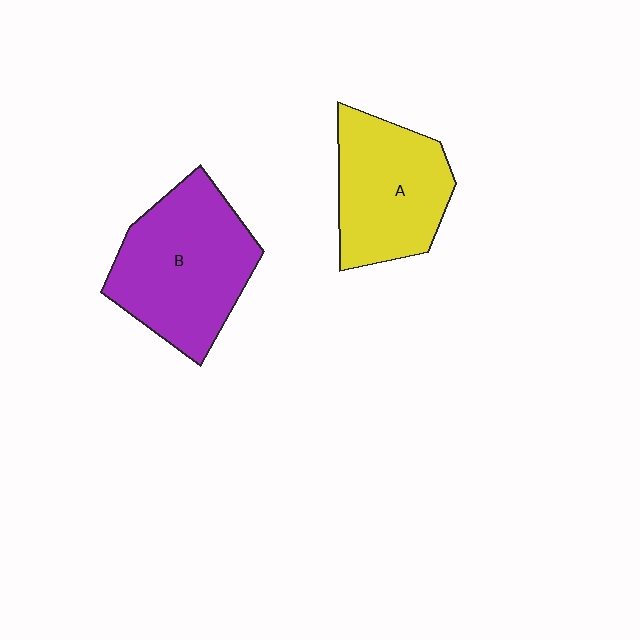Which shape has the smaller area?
Shape A (yellow).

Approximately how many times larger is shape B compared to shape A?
Approximately 1.2 times.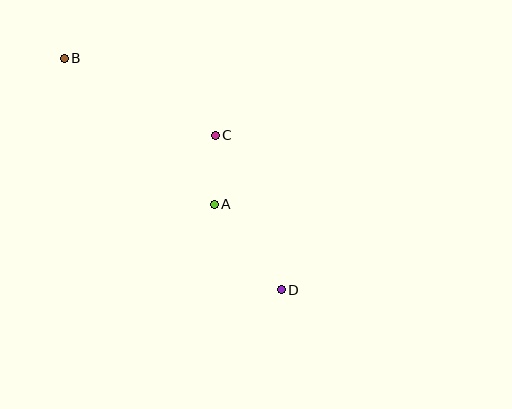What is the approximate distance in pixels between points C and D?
The distance between C and D is approximately 168 pixels.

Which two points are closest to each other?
Points A and C are closest to each other.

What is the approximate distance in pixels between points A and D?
The distance between A and D is approximately 109 pixels.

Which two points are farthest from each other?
Points B and D are farthest from each other.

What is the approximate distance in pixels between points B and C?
The distance between B and C is approximately 170 pixels.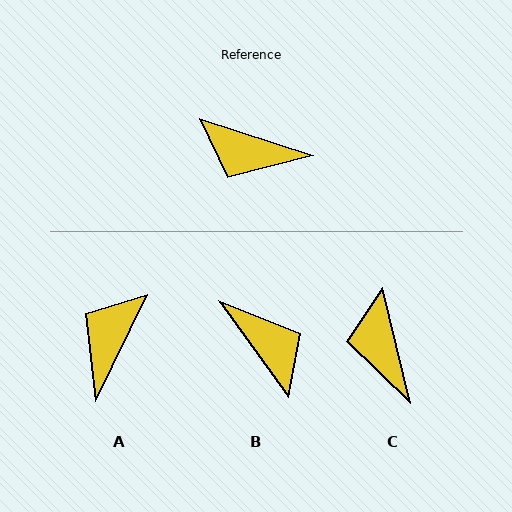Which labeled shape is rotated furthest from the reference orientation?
B, about 144 degrees away.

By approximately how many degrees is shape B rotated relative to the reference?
Approximately 144 degrees counter-clockwise.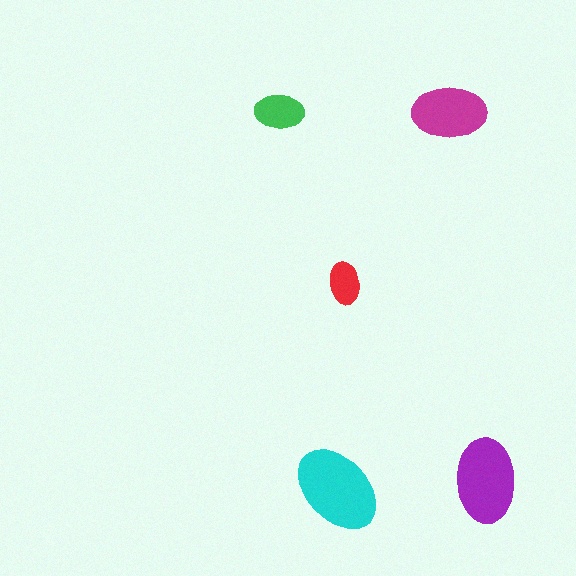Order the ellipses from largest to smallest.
the cyan one, the purple one, the magenta one, the green one, the red one.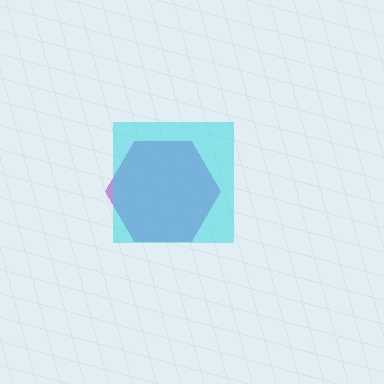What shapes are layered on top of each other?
The layered shapes are: a purple hexagon, a cyan square.